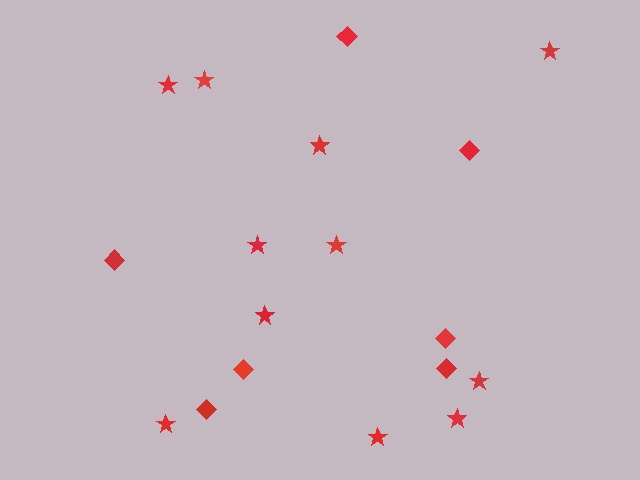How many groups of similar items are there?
There are 2 groups: one group of stars (11) and one group of diamonds (7).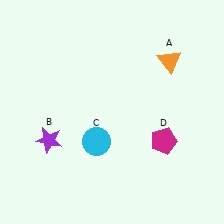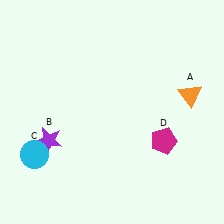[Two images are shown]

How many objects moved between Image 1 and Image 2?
2 objects moved between the two images.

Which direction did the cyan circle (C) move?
The cyan circle (C) moved left.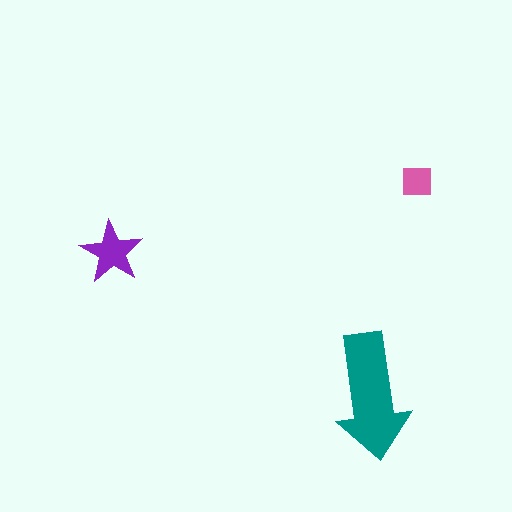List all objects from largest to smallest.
The teal arrow, the purple star, the pink square.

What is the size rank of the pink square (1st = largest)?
3rd.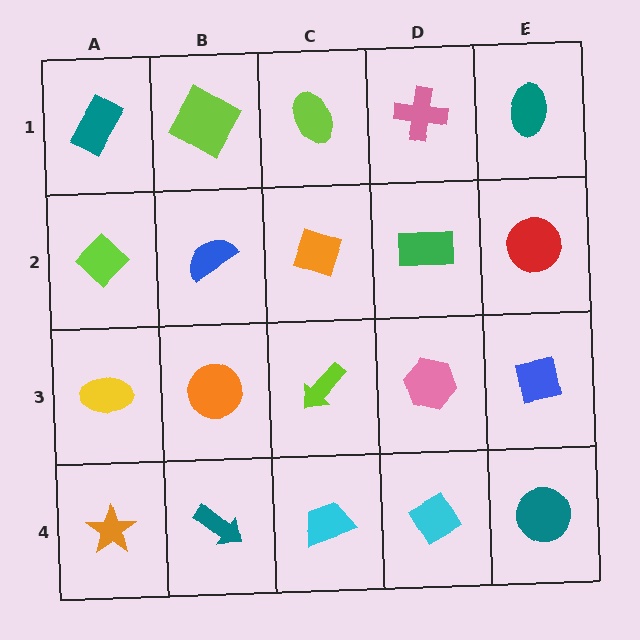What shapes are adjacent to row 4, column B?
An orange circle (row 3, column B), an orange star (row 4, column A), a cyan trapezoid (row 4, column C).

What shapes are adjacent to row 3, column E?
A red circle (row 2, column E), a teal circle (row 4, column E), a pink hexagon (row 3, column D).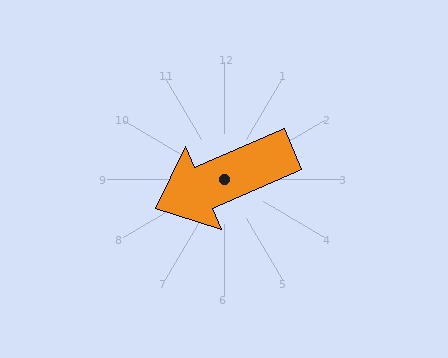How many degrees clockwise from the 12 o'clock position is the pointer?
Approximately 247 degrees.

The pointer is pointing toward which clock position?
Roughly 8 o'clock.